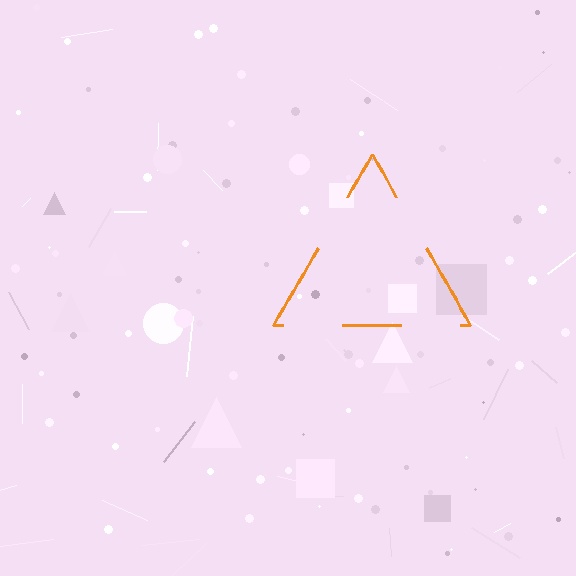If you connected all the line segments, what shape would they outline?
They would outline a triangle.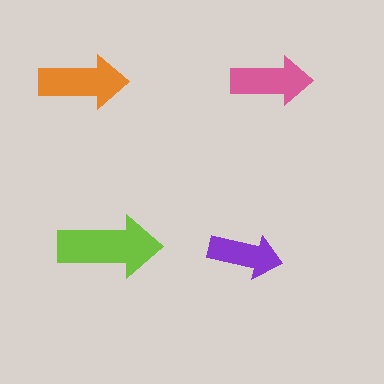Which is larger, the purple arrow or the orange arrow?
The orange one.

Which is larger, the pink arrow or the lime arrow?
The lime one.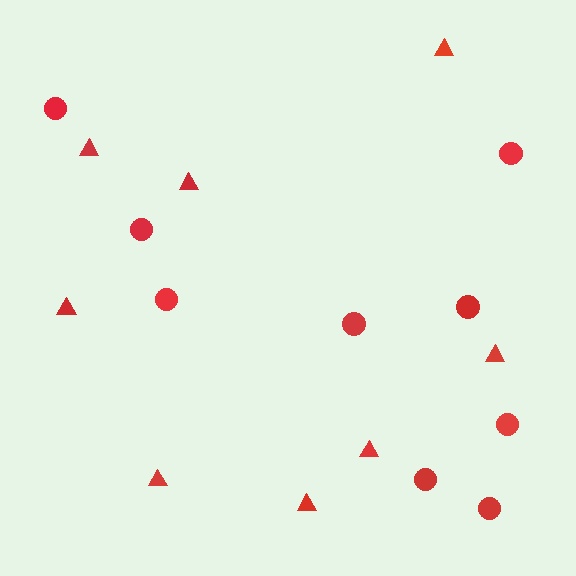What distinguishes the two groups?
There are 2 groups: one group of triangles (8) and one group of circles (9).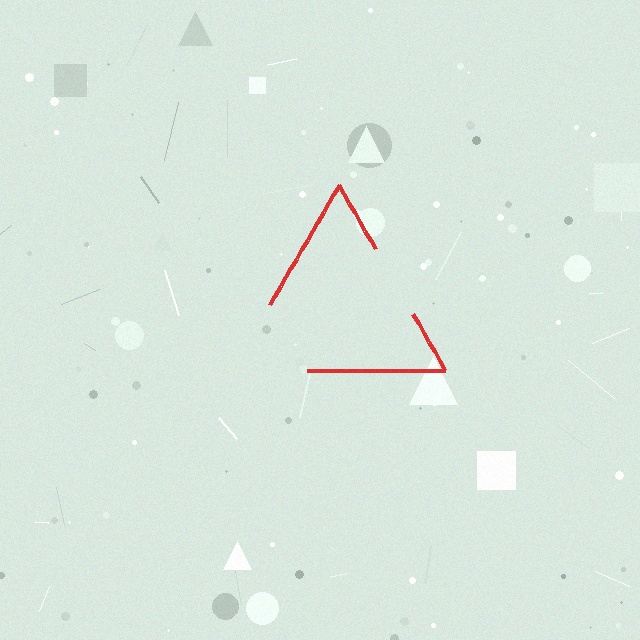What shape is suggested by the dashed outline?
The dashed outline suggests a triangle.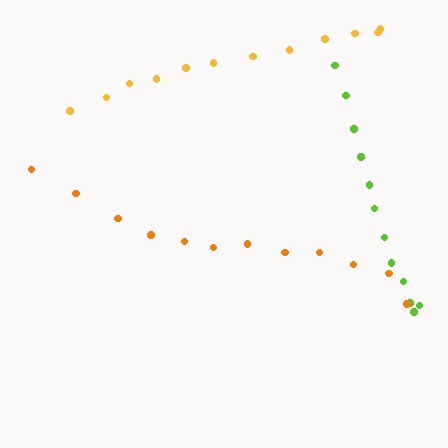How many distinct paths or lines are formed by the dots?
There are 3 distinct paths.